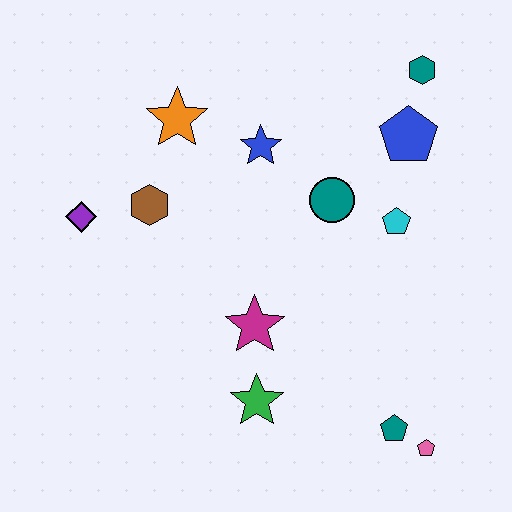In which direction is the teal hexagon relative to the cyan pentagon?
The teal hexagon is above the cyan pentagon.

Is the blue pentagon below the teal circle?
No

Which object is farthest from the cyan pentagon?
The purple diamond is farthest from the cyan pentagon.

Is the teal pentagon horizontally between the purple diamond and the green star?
No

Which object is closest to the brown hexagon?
The purple diamond is closest to the brown hexagon.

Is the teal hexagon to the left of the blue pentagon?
No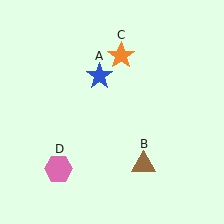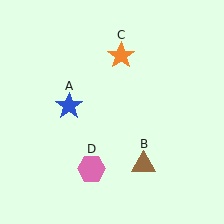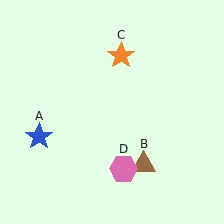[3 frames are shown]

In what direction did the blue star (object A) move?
The blue star (object A) moved down and to the left.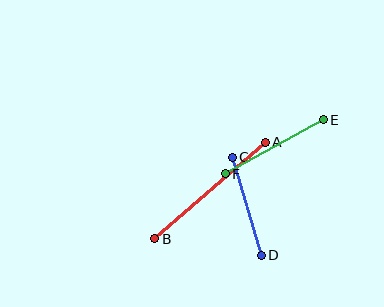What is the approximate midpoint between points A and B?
The midpoint is at approximately (210, 190) pixels.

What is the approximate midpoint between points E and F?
The midpoint is at approximately (274, 147) pixels.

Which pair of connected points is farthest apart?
Points A and B are farthest apart.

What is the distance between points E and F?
The distance is approximately 112 pixels.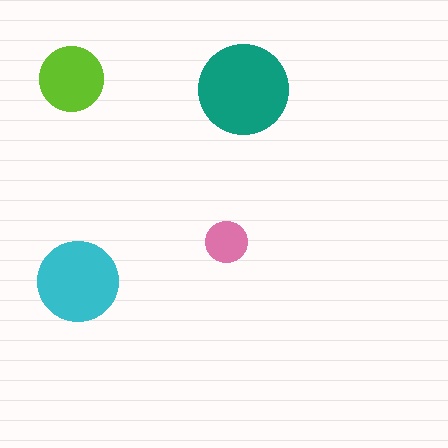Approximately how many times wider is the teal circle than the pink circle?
About 2 times wider.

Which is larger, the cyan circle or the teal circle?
The teal one.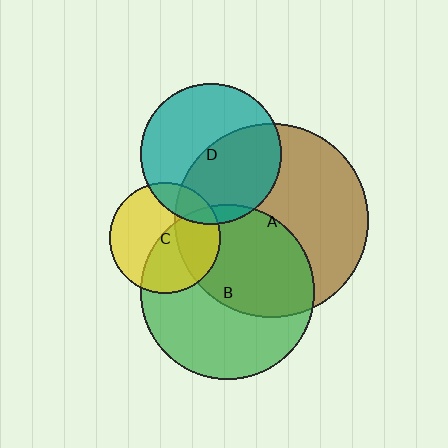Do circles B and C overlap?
Yes.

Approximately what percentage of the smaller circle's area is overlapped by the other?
Approximately 50%.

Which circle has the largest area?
Circle A (brown).